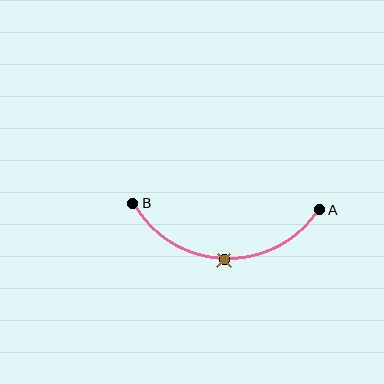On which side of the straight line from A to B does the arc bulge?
The arc bulges below the straight line connecting A and B.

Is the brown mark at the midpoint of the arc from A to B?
Yes. The brown mark lies on the arc at equal arc-length from both A and B — it is the arc midpoint.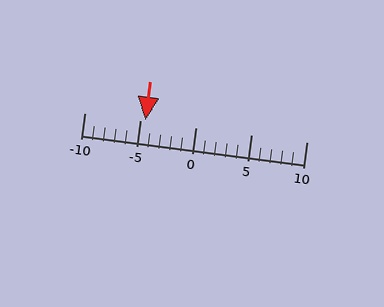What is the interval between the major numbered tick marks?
The major tick marks are spaced 5 units apart.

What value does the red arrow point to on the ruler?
The red arrow points to approximately -4.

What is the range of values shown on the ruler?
The ruler shows values from -10 to 10.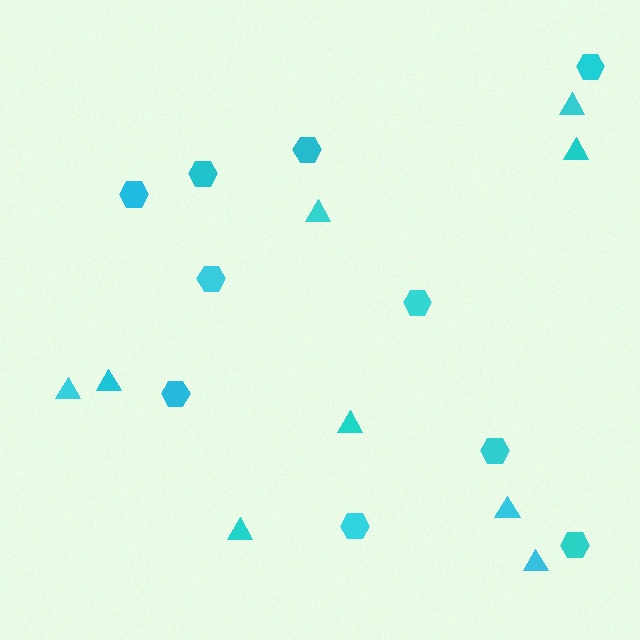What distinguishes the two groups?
There are 2 groups: one group of triangles (9) and one group of hexagons (10).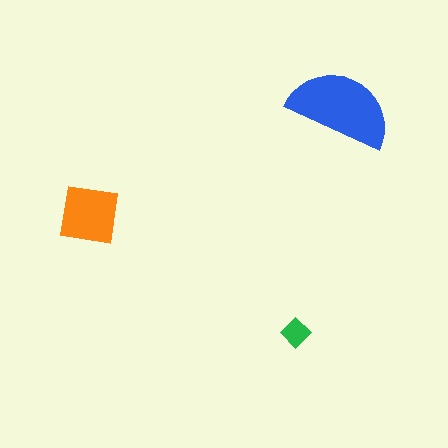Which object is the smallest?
The green diamond.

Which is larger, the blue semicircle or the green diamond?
The blue semicircle.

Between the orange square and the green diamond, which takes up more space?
The orange square.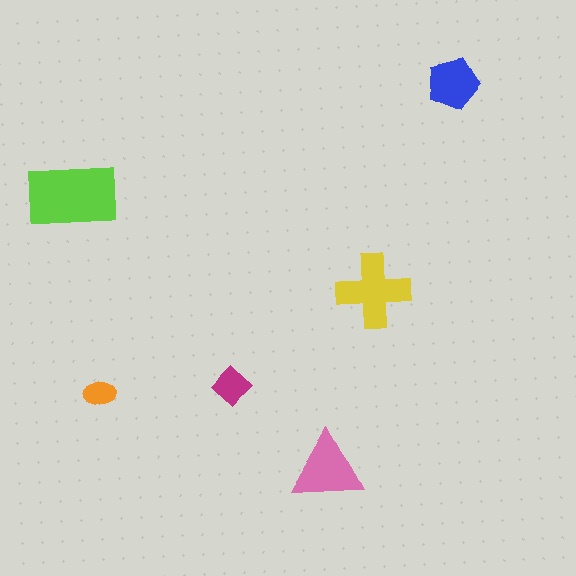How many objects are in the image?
There are 6 objects in the image.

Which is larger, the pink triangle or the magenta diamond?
The pink triangle.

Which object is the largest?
The lime rectangle.